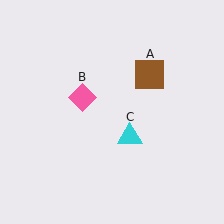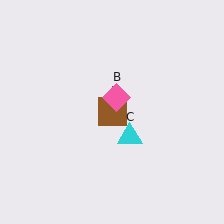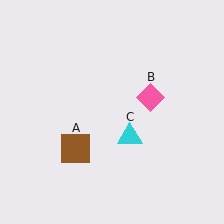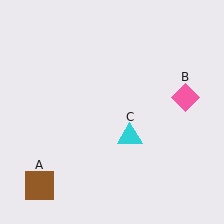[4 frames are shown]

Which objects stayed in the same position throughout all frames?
Cyan triangle (object C) remained stationary.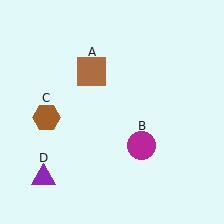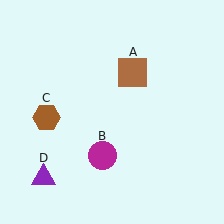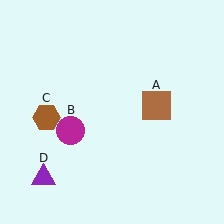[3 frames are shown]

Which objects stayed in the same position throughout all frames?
Brown hexagon (object C) and purple triangle (object D) remained stationary.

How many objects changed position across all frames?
2 objects changed position: brown square (object A), magenta circle (object B).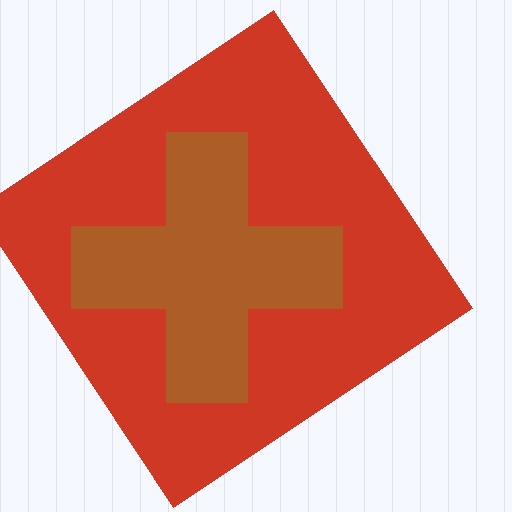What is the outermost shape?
The red diamond.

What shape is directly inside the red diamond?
The brown cross.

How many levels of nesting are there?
2.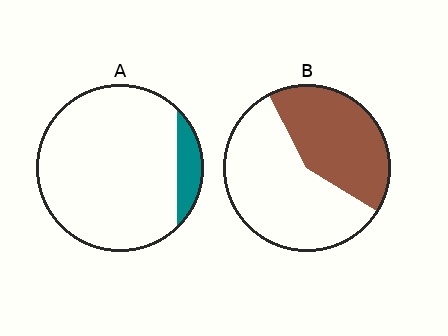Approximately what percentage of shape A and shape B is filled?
A is approximately 10% and B is approximately 40%.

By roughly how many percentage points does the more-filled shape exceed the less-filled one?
By roughly 30 percentage points (B over A).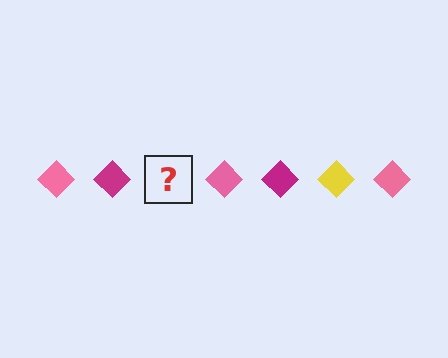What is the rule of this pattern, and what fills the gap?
The rule is that the pattern cycles through pink, magenta, yellow diamonds. The gap should be filled with a yellow diamond.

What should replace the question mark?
The question mark should be replaced with a yellow diamond.